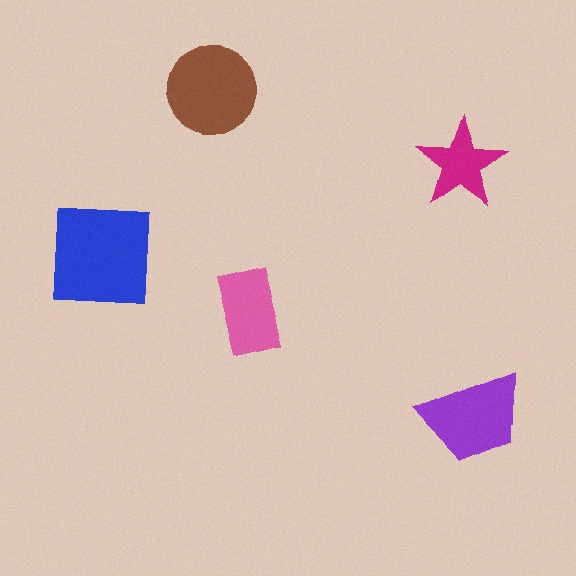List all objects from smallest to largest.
The magenta star, the pink rectangle, the purple trapezoid, the brown circle, the blue square.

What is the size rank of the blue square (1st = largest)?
1st.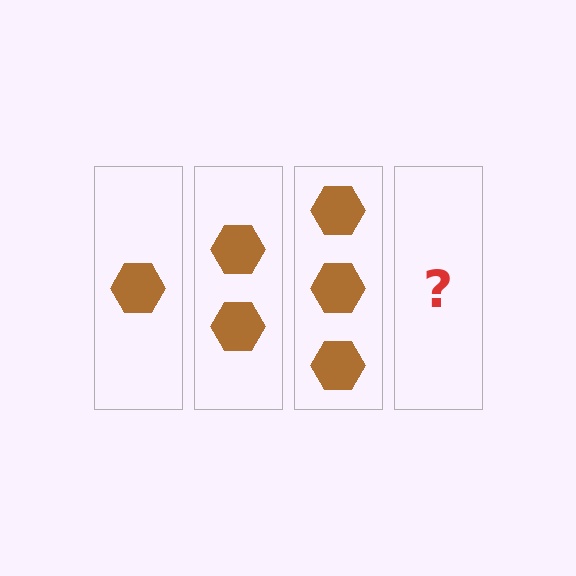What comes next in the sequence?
The next element should be 4 hexagons.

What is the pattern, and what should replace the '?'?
The pattern is that each step adds one more hexagon. The '?' should be 4 hexagons.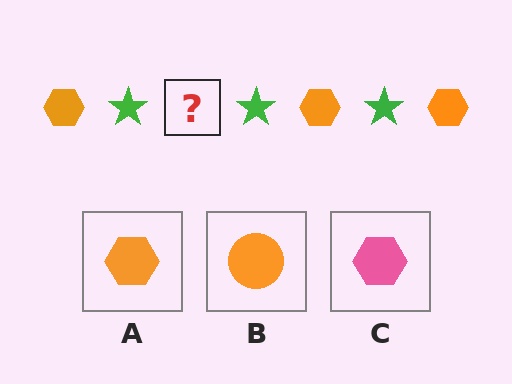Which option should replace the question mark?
Option A.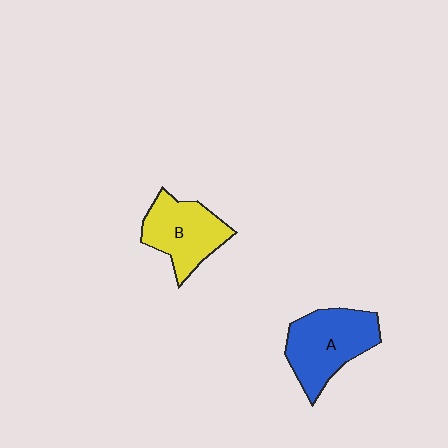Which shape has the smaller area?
Shape B (yellow).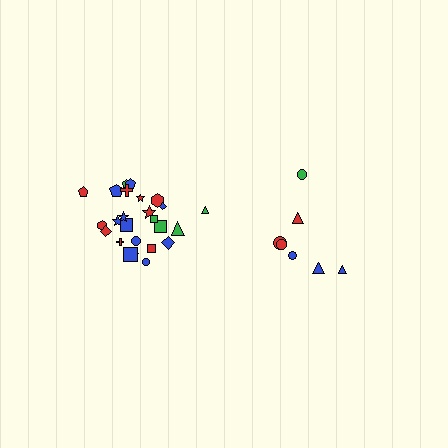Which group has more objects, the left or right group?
The left group.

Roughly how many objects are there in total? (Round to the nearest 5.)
Roughly 30 objects in total.